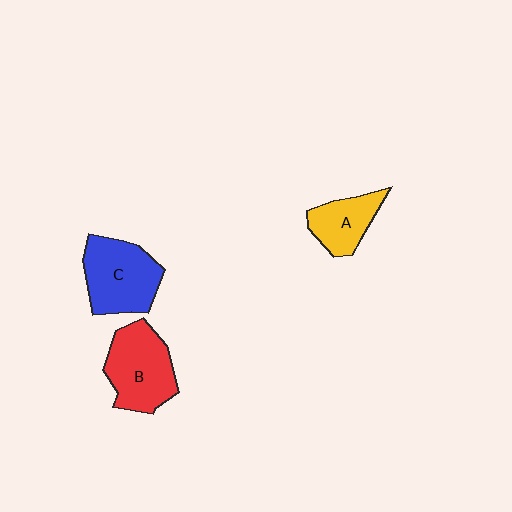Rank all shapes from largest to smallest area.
From largest to smallest: C (blue), B (red), A (yellow).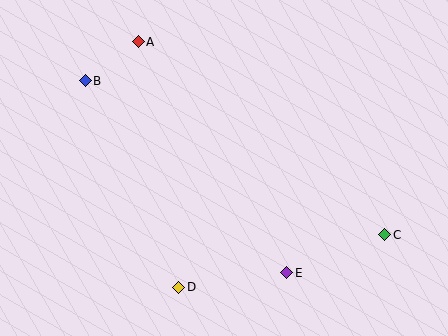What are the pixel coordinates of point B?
Point B is at (85, 81).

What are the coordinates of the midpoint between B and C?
The midpoint between B and C is at (235, 158).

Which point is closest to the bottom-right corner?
Point C is closest to the bottom-right corner.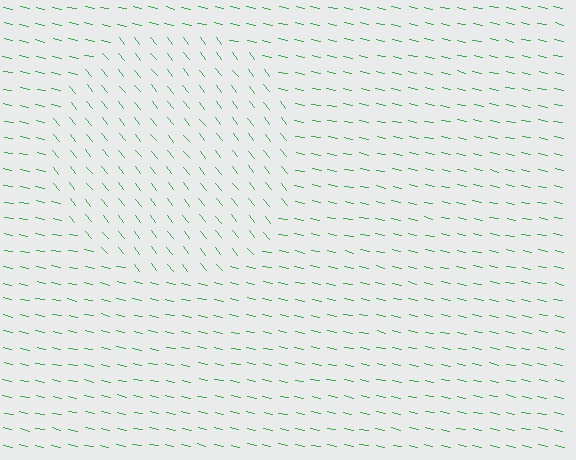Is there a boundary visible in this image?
Yes, there is a texture boundary formed by a change in line orientation.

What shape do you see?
I see a circle.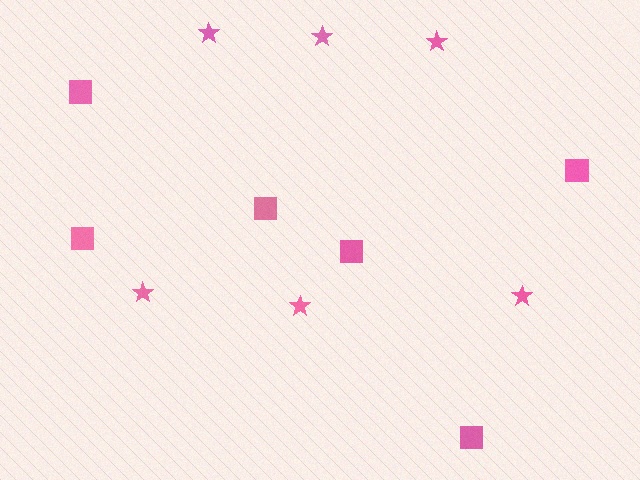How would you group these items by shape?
There are 2 groups: one group of squares (6) and one group of stars (6).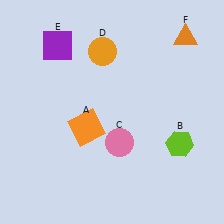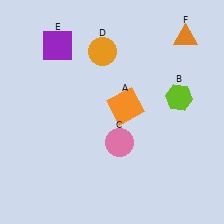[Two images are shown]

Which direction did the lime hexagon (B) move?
The lime hexagon (B) moved up.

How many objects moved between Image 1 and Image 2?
2 objects moved between the two images.